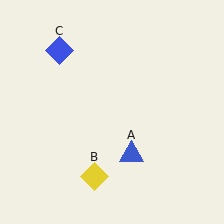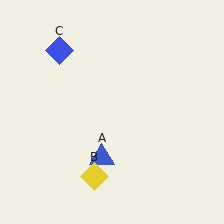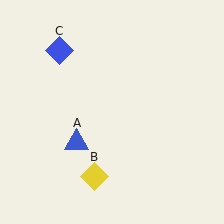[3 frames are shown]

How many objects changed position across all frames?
1 object changed position: blue triangle (object A).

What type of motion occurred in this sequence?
The blue triangle (object A) rotated clockwise around the center of the scene.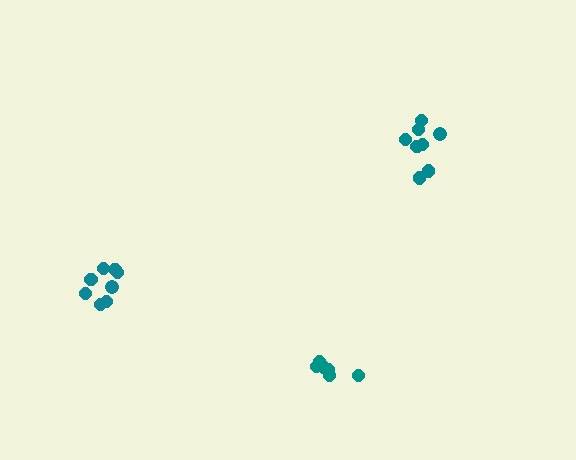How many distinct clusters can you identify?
There are 3 distinct clusters.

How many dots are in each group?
Group 1: 8 dots, Group 2: 8 dots, Group 3: 6 dots (22 total).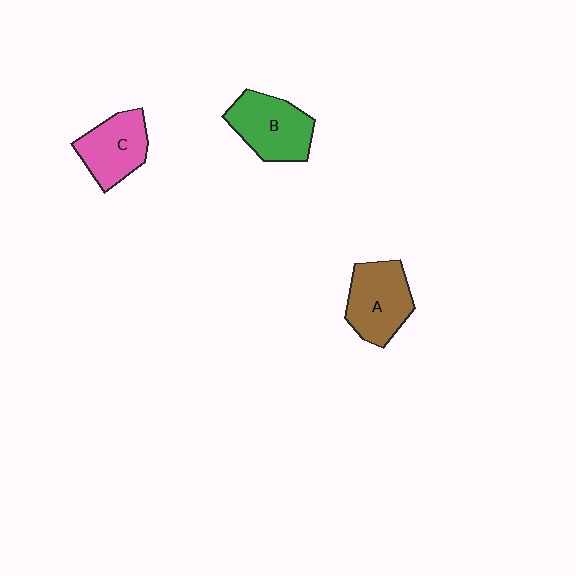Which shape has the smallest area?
Shape C (pink).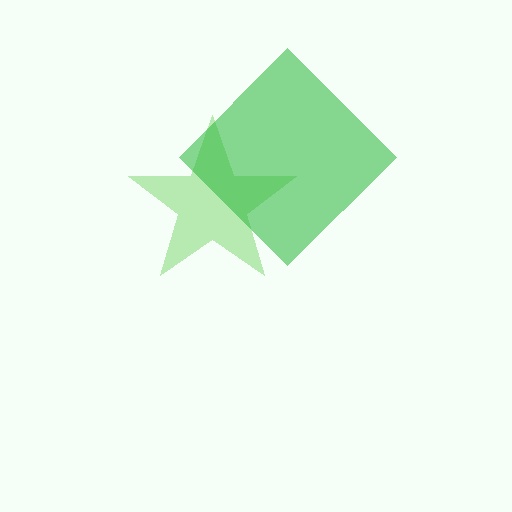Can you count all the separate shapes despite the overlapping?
Yes, there are 2 separate shapes.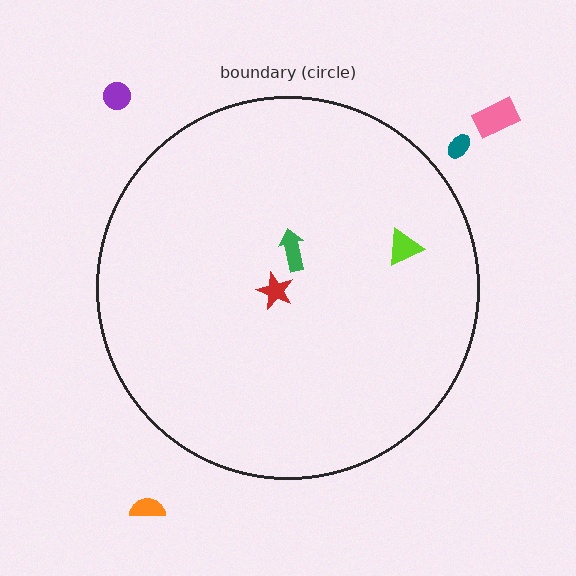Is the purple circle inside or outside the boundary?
Outside.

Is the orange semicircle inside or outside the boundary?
Outside.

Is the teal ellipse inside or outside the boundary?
Outside.